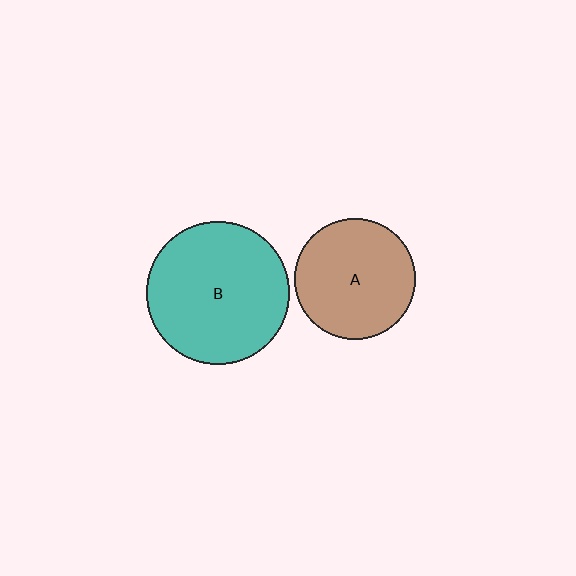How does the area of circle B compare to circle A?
Approximately 1.4 times.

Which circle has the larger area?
Circle B (teal).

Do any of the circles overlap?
No, none of the circles overlap.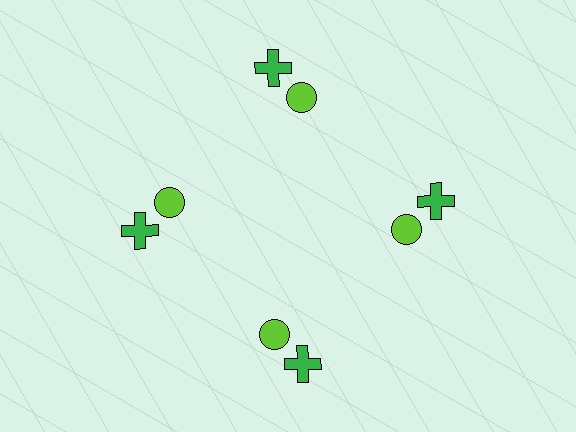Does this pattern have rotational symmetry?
Yes, this pattern has 4-fold rotational symmetry. It looks the same after rotating 90 degrees around the center.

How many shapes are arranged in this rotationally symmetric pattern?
There are 8 shapes, arranged in 4 groups of 2.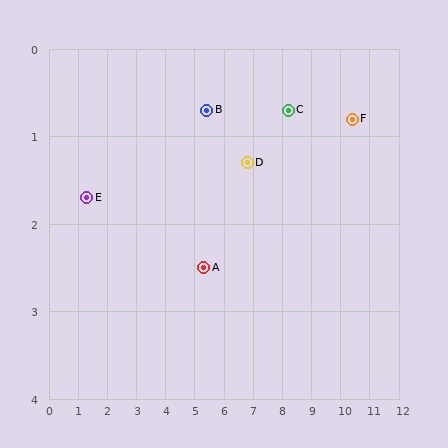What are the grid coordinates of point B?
Point B is at approximately (5.4, 0.7).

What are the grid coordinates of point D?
Point D is at approximately (6.8, 1.3).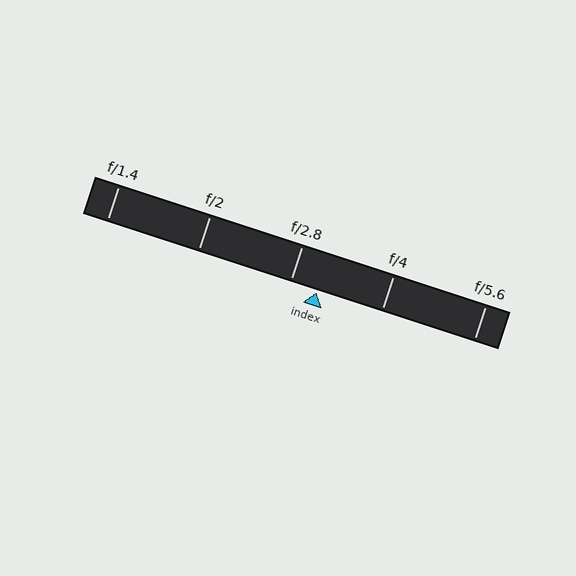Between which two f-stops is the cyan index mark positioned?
The index mark is between f/2.8 and f/4.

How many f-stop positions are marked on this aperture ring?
There are 5 f-stop positions marked.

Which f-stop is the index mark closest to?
The index mark is closest to f/2.8.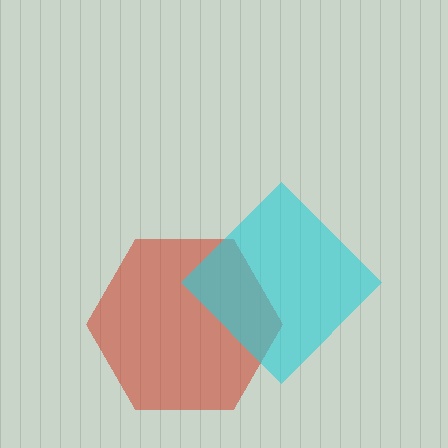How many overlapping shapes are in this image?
There are 2 overlapping shapes in the image.